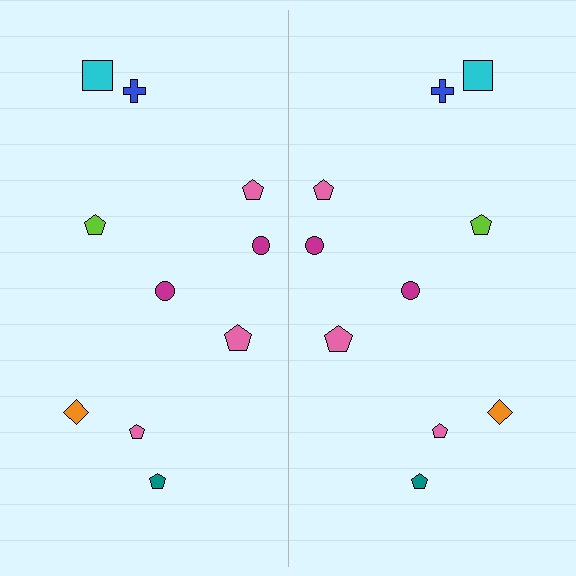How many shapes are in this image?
There are 20 shapes in this image.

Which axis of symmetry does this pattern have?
The pattern has a vertical axis of symmetry running through the center of the image.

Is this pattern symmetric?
Yes, this pattern has bilateral (reflection) symmetry.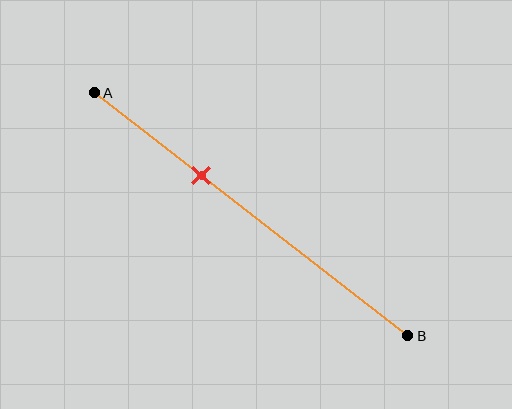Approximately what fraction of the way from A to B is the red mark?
The red mark is approximately 35% of the way from A to B.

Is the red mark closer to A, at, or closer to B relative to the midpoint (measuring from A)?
The red mark is closer to point A than the midpoint of segment AB.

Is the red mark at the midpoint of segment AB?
No, the mark is at about 35% from A, not at the 50% midpoint.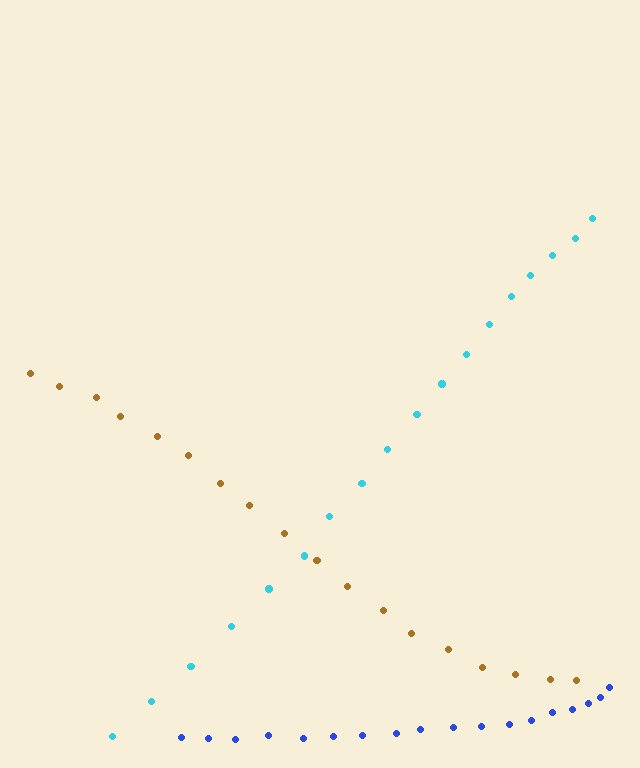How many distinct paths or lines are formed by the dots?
There are 3 distinct paths.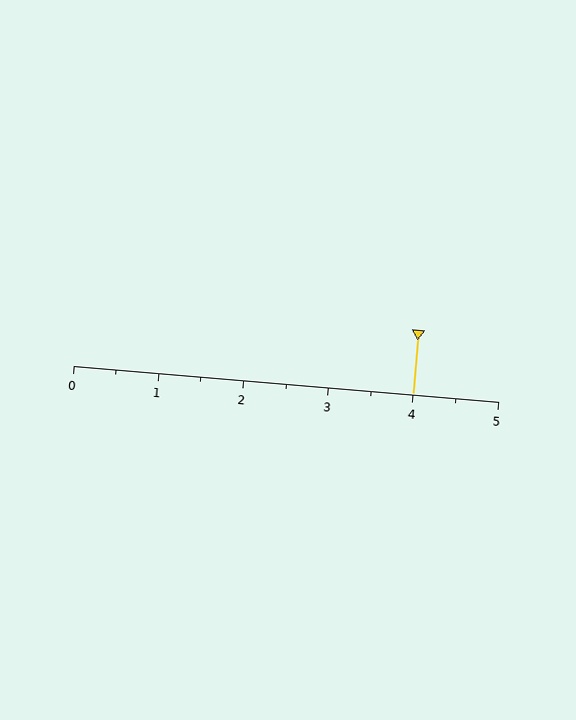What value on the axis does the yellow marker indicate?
The marker indicates approximately 4.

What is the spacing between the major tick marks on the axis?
The major ticks are spaced 1 apart.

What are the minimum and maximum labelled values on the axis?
The axis runs from 0 to 5.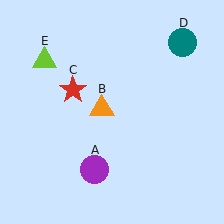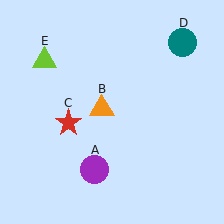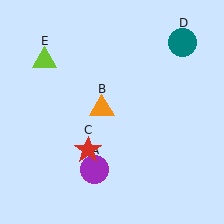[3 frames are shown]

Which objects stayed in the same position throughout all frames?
Purple circle (object A) and orange triangle (object B) and teal circle (object D) and lime triangle (object E) remained stationary.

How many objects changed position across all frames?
1 object changed position: red star (object C).